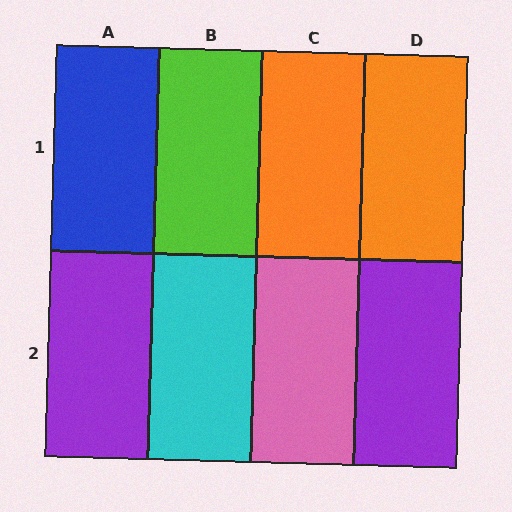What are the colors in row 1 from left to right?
Blue, lime, orange, orange.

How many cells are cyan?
1 cell is cyan.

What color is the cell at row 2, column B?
Cyan.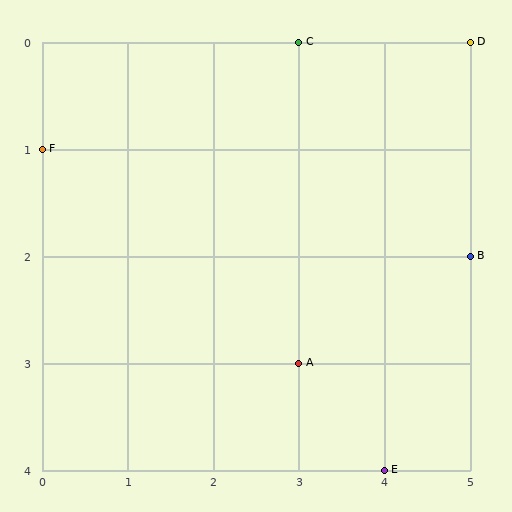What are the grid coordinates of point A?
Point A is at grid coordinates (3, 3).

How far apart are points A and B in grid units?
Points A and B are 2 columns and 1 row apart (about 2.2 grid units diagonally).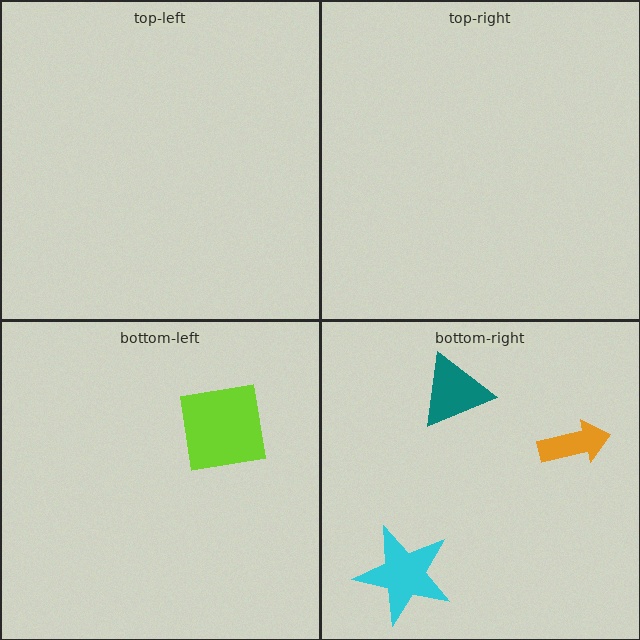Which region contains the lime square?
The bottom-left region.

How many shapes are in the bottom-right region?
3.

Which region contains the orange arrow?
The bottom-right region.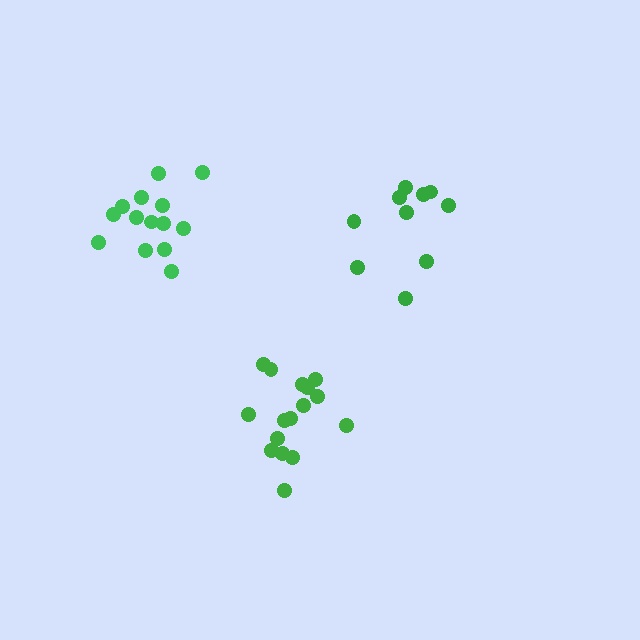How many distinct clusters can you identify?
There are 3 distinct clusters.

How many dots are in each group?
Group 1: 10 dots, Group 2: 14 dots, Group 3: 16 dots (40 total).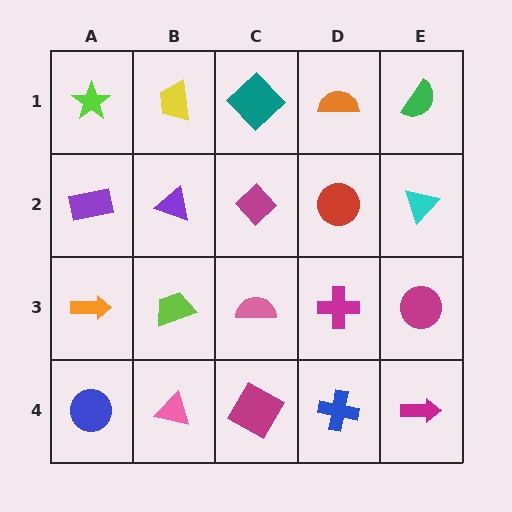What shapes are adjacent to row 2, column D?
An orange semicircle (row 1, column D), a magenta cross (row 3, column D), a magenta diamond (row 2, column C), a cyan triangle (row 2, column E).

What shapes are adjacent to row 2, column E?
A green semicircle (row 1, column E), a magenta circle (row 3, column E), a red circle (row 2, column D).